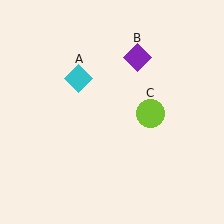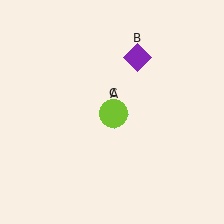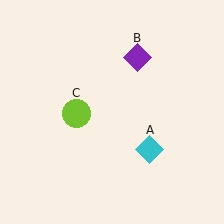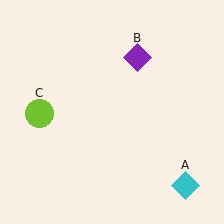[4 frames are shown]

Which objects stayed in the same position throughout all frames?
Purple diamond (object B) remained stationary.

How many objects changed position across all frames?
2 objects changed position: cyan diamond (object A), lime circle (object C).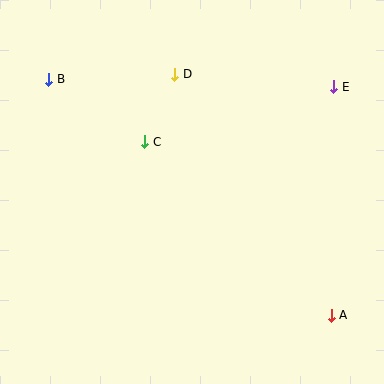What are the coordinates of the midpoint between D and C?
The midpoint between D and C is at (160, 108).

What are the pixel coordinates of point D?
Point D is at (175, 74).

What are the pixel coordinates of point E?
Point E is at (334, 87).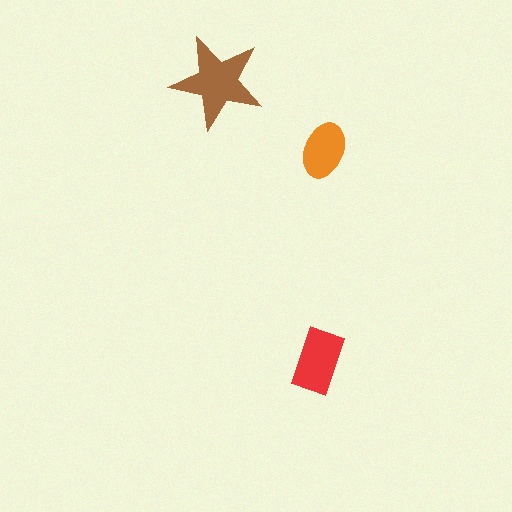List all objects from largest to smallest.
The brown star, the red rectangle, the orange ellipse.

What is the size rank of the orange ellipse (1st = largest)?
3rd.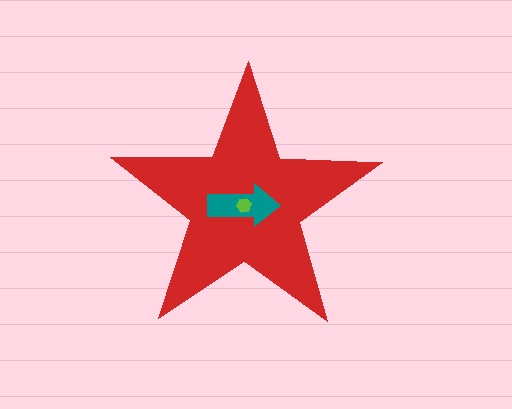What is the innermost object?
The lime hexagon.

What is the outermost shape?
The red star.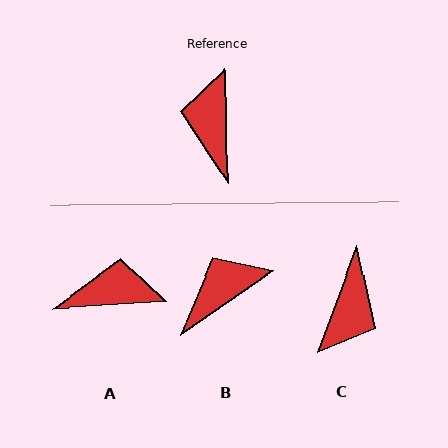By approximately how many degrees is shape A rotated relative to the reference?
Approximately 87 degrees clockwise.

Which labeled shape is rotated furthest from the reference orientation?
C, about 159 degrees away.